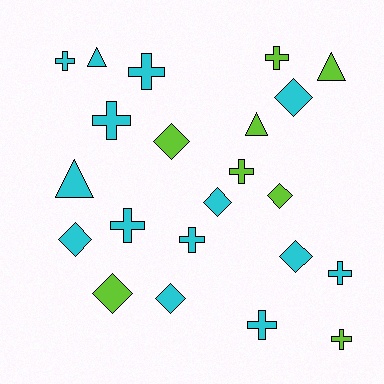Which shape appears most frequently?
Cross, with 10 objects.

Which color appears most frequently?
Cyan, with 14 objects.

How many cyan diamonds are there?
There are 5 cyan diamonds.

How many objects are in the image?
There are 22 objects.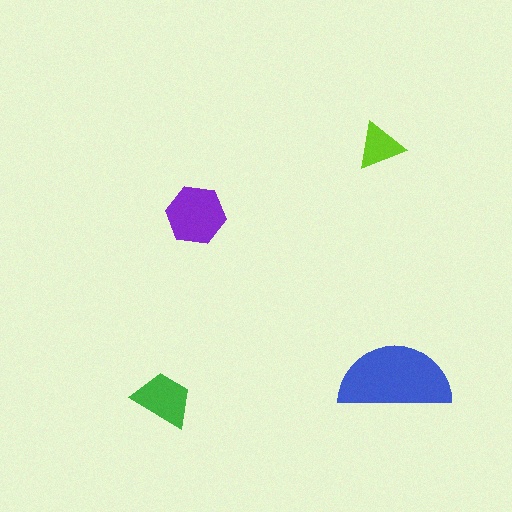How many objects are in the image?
There are 4 objects in the image.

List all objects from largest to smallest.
The blue semicircle, the purple hexagon, the green trapezoid, the lime triangle.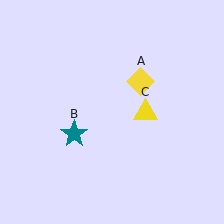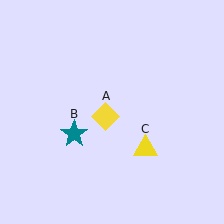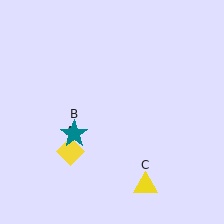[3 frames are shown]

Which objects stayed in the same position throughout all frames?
Teal star (object B) remained stationary.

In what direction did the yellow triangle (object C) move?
The yellow triangle (object C) moved down.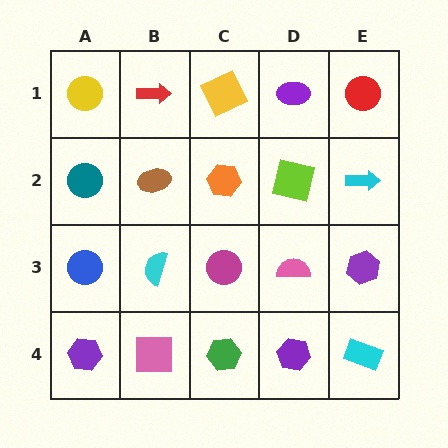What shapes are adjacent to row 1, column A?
A teal circle (row 2, column A), a red arrow (row 1, column B).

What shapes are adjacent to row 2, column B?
A red arrow (row 1, column B), a cyan semicircle (row 3, column B), a teal circle (row 2, column A), an orange hexagon (row 2, column C).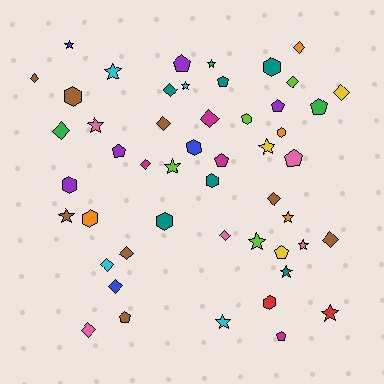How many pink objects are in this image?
There are 5 pink objects.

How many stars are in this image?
There are 14 stars.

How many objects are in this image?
There are 50 objects.